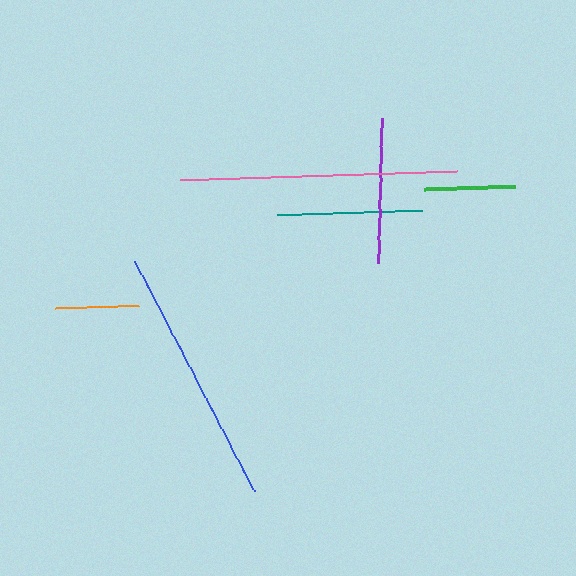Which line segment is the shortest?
The orange line is the shortest at approximately 84 pixels.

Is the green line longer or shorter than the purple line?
The purple line is longer than the green line.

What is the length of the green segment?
The green segment is approximately 92 pixels long.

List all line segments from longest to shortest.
From longest to shortest: pink, blue, purple, teal, green, orange.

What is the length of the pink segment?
The pink segment is approximately 276 pixels long.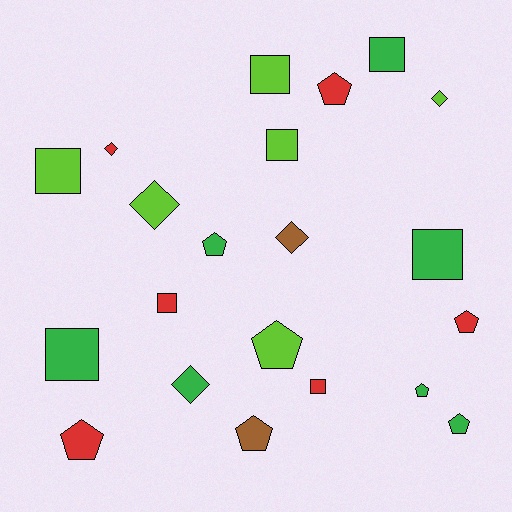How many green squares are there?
There are 3 green squares.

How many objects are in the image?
There are 21 objects.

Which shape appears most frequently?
Pentagon, with 8 objects.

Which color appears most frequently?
Green, with 7 objects.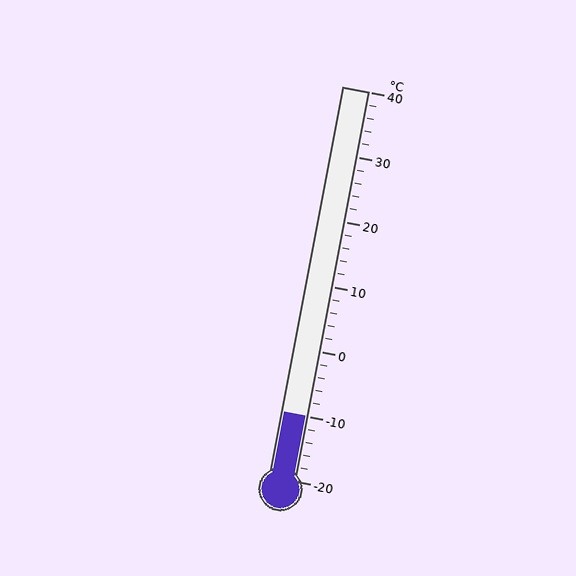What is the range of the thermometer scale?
The thermometer scale ranges from -20°C to 40°C.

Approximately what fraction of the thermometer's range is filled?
The thermometer is filled to approximately 15% of its range.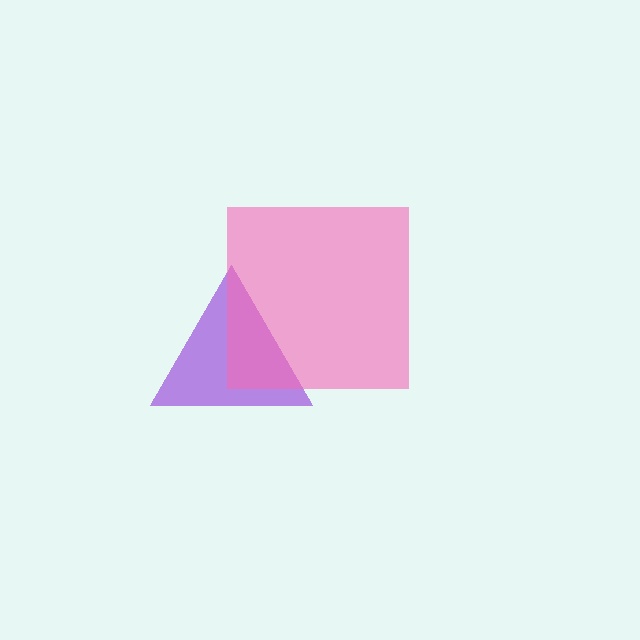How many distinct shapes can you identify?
There are 2 distinct shapes: a purple triangle, a pink square.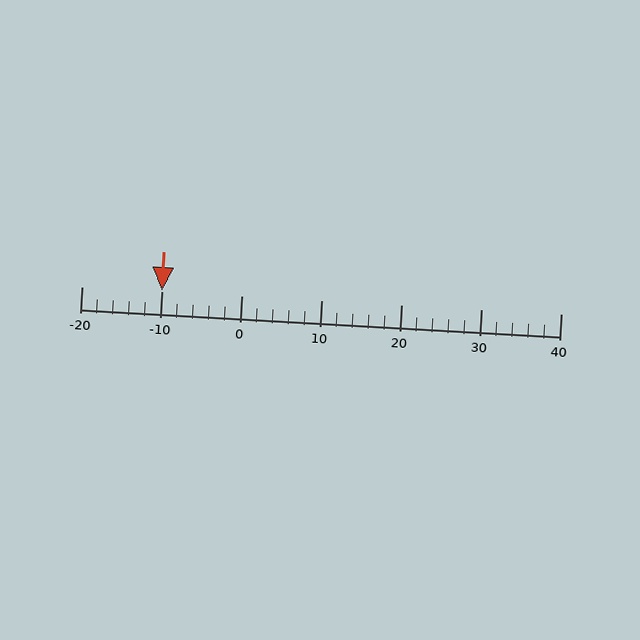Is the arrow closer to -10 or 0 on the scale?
The arrow is closer to -10.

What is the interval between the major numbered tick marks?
The major tick marks are spaced 10 units apart.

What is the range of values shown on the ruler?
The ruler shows values from -20 to 40.